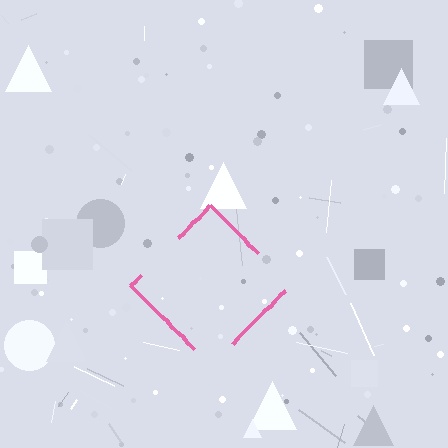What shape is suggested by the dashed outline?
The dashed outline suggests a diamond.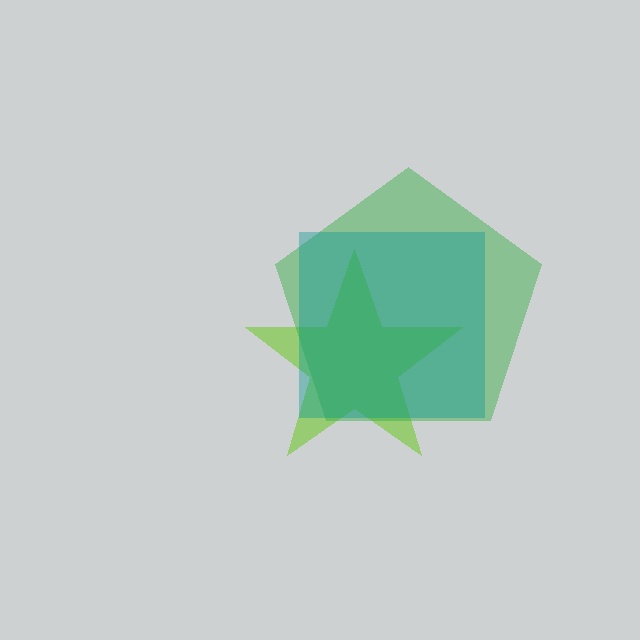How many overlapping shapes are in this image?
There are 3 overlapping shapes in the image.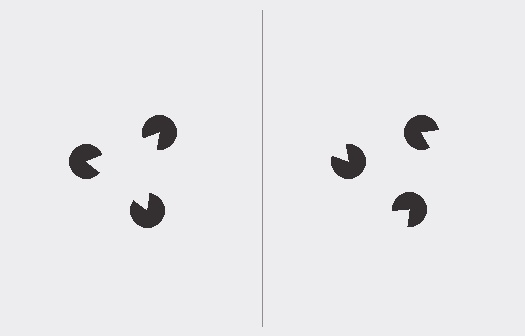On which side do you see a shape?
An illusory triangle appears on the left side. On the right side the wedge cuts are rotated, so no coherent shape forms.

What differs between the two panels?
The pac-man discs are positioned identically on both sides; only the wedge orientations differ. On the left they align to a triangle; on the right they are misaligned.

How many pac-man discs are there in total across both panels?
6 — 3 on each side.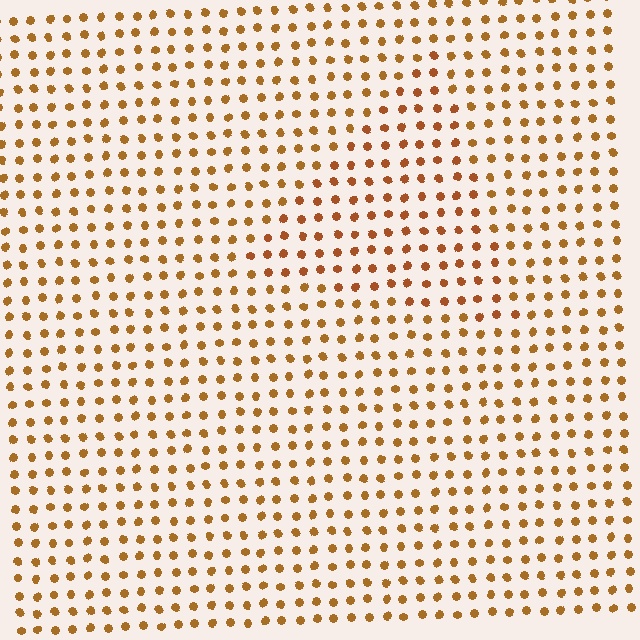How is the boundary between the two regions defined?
The boundary is defined purely by a slight shift in hue (about 14 degrees). Spacing, size, and orientation are identical on both sides.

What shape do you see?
I see a triangle.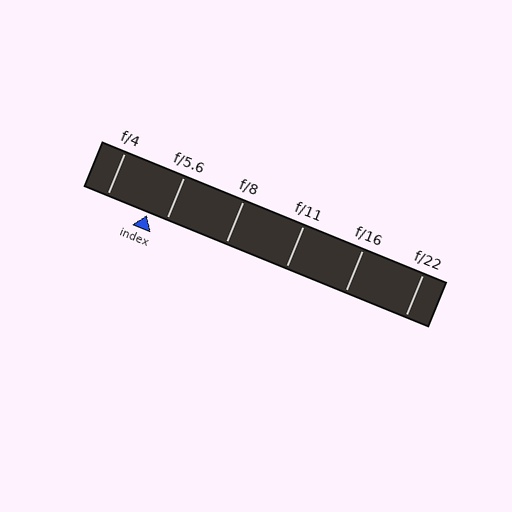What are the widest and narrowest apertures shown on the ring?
The widest aperture shown is f/4 and the narrowest is f/22.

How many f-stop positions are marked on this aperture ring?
There are 6 f-stop positions marked.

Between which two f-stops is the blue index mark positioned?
The index mark is between f/4 and f/5.6.